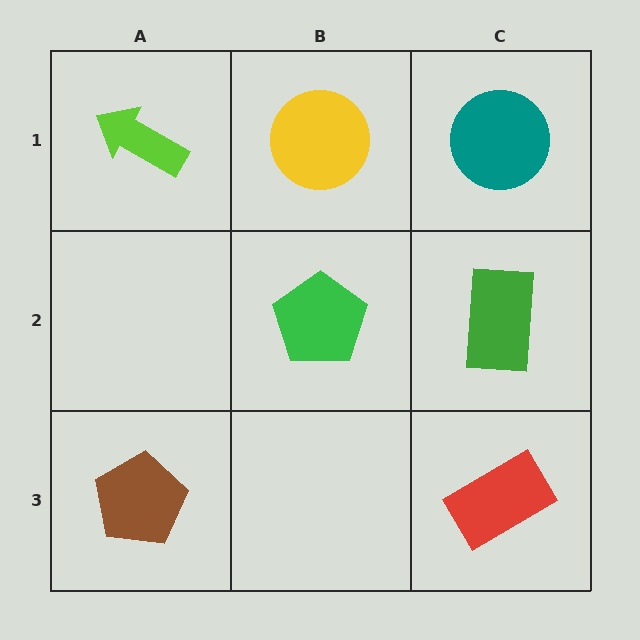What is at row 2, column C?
A green rectangle.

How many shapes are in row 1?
3 shapes.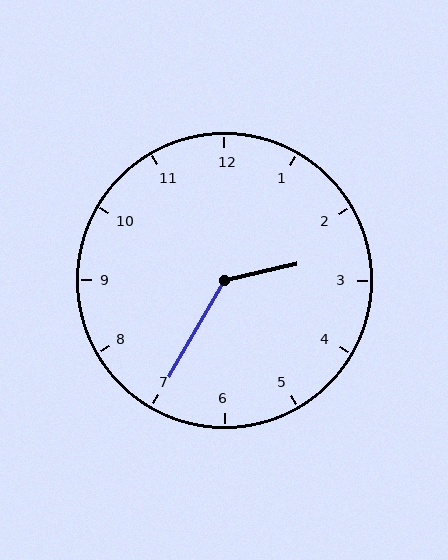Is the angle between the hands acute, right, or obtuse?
It is obtuse.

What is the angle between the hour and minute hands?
Approximately 132 degrees.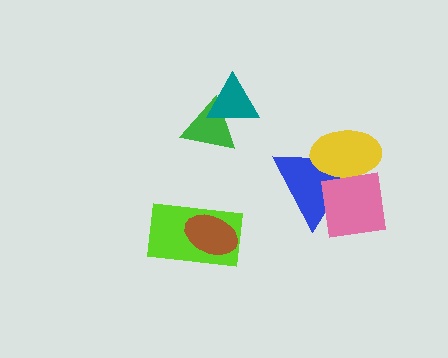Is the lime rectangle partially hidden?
Yes, it is partially covered by another shape.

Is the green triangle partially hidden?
Yes, it is partially covered by another shape.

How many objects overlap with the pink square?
2 objects overlap with the pink square.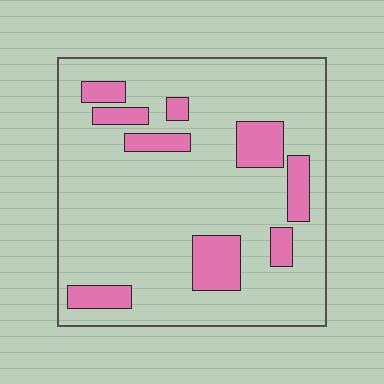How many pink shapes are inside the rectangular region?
9.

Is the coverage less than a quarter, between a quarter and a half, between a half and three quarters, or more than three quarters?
Less than a quarter.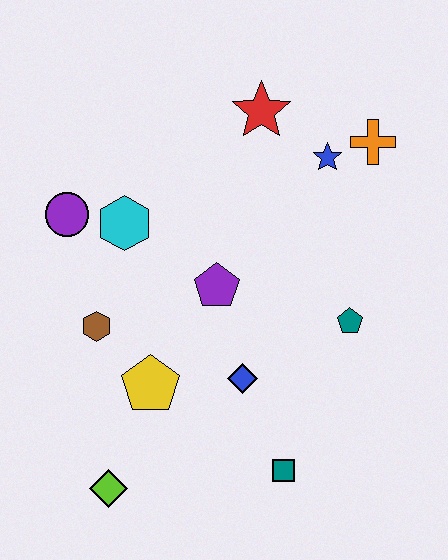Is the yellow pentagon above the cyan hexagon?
No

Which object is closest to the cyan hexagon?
The purple circle is closest to the cyan hexagon.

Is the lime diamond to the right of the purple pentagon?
No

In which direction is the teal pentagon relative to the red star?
The teal pentagon is below the red star.